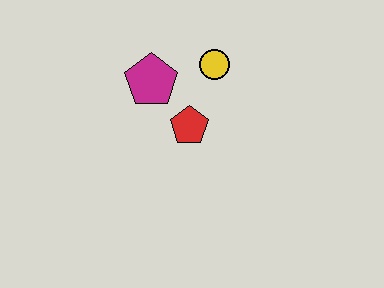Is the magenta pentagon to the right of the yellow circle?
No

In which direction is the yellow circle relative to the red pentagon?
The yellow circle is above the red pentagon.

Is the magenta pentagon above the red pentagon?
Yes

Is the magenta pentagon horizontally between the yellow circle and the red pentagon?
No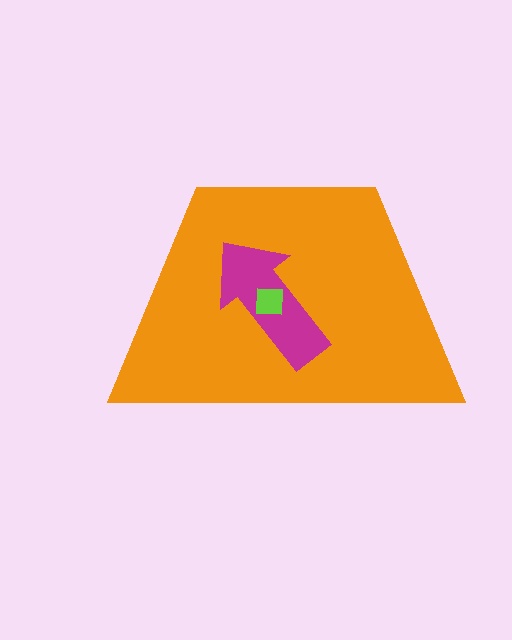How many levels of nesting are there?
3.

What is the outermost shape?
The orange trapezoid.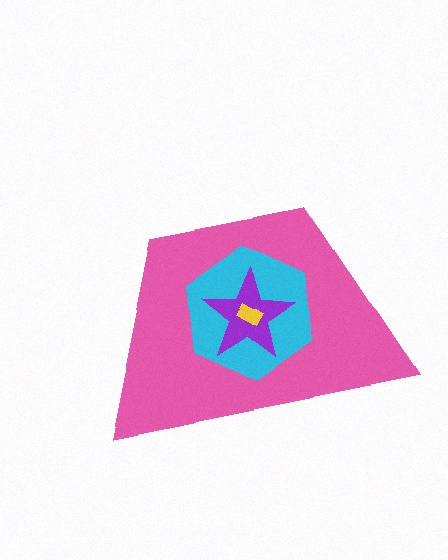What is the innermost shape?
The yellow rectangle.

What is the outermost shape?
The pink trapezoid.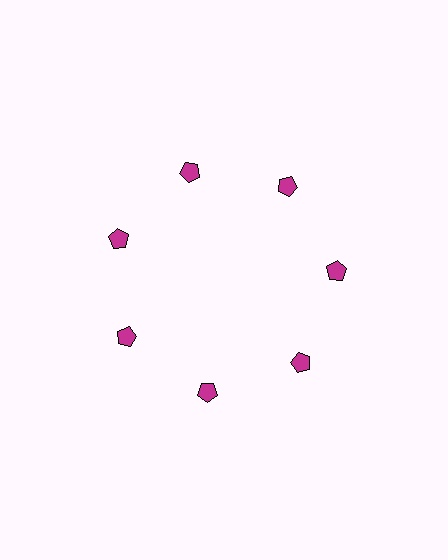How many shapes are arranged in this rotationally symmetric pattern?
There are 7 shapes, arranged in 7 groups of 1.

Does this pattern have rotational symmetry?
Yes, this pattern has 7-fold rotational symmetry. It looks the same after rotating 51 degrees around the center.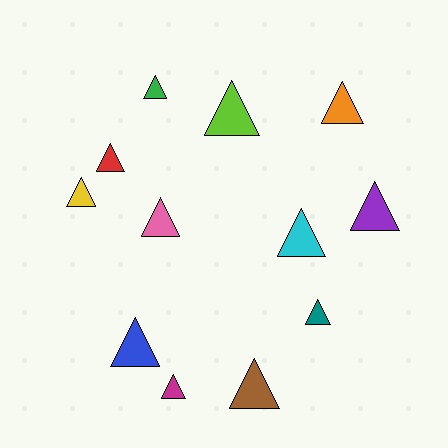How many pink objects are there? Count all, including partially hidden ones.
There is 1 pink object.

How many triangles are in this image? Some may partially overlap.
There are 12 triangles.